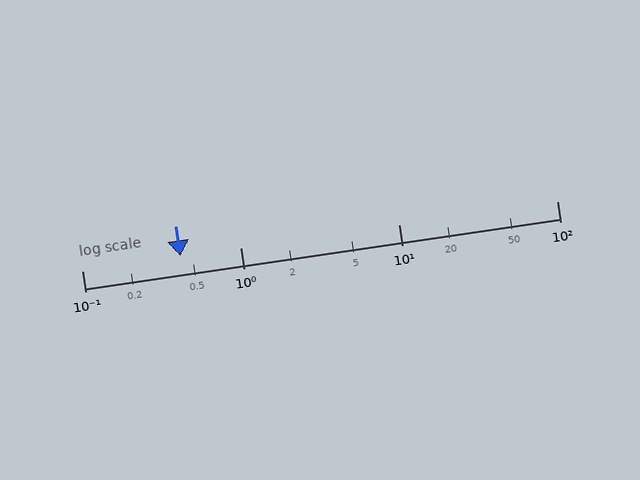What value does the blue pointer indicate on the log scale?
The pointer indicates approximately 0.42.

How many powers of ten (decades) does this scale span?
The scale spans 3 decades, from 0.1 to 100.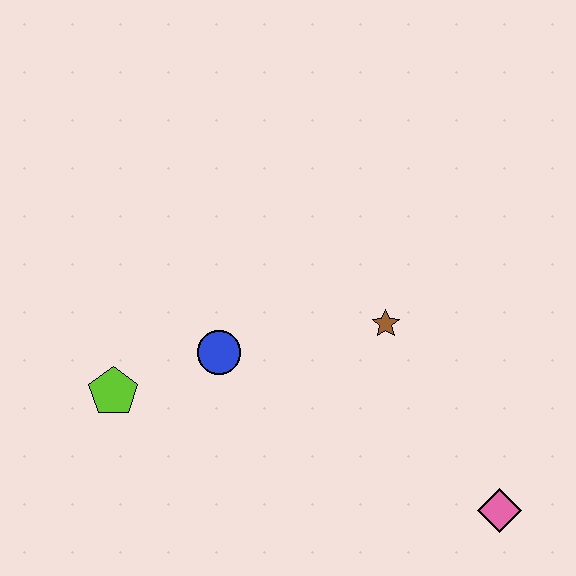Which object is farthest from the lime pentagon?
The pink diamond is farthest from the lime pentagon.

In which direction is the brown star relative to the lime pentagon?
The brown star is to the right of the lime pentagon.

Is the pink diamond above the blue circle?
No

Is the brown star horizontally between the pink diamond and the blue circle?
Yes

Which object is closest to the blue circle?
The lime pentagon is closest to the blue circle.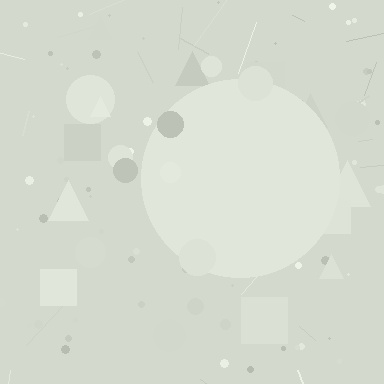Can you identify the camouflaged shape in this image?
The camouflaged shape is a circle.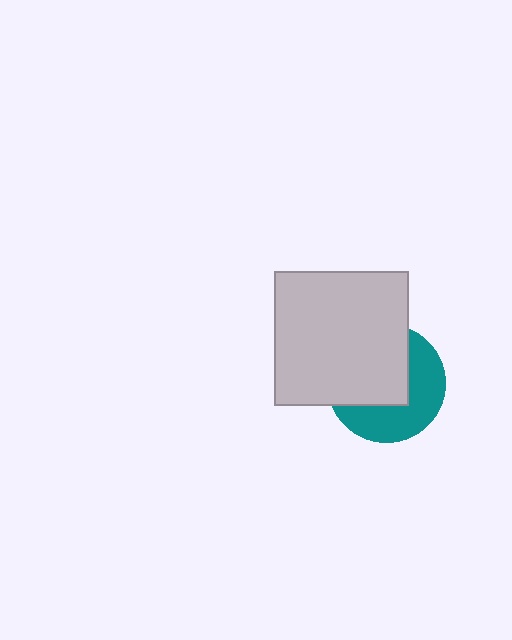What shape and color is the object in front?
The object in front is a light gray square.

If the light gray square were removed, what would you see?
You would see the complete teal circle.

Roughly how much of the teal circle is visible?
About half of it is visible (roughly 47%).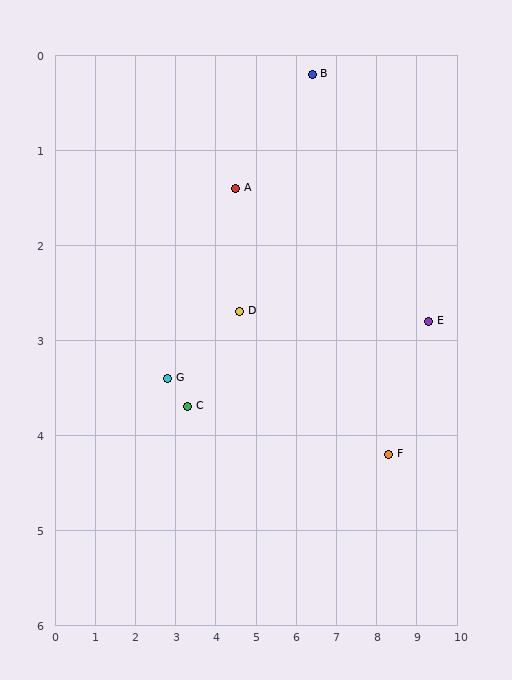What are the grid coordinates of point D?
Point D is at approximately (4.6, 2.7).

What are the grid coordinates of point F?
Point F is at approximately (8.3, 4.2).